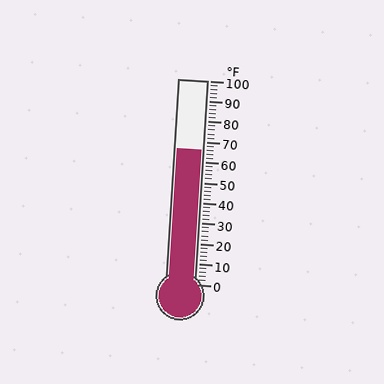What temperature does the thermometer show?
The thermometer shows approximately 66°F.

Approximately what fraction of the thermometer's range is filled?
The thermometer is filled to approximately 65% of its range.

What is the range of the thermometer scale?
The thermometer scale ranges from 0°F to 100°F.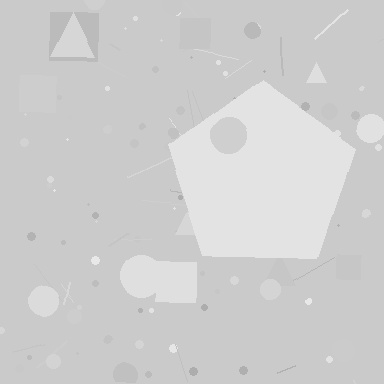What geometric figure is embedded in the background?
A pentagon is embedded in the background.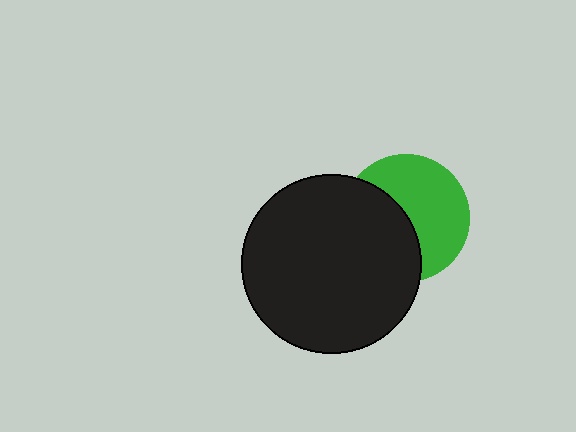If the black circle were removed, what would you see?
You would see the complete green circle.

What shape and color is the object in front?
The object in front is a black circle.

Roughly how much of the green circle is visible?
About half of it is visible (roughly 55%).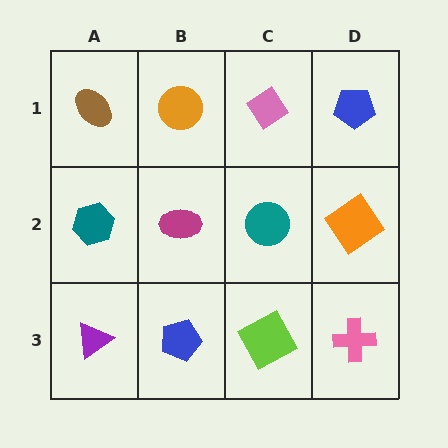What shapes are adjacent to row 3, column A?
A teal hexagon (row 2, column A), a blue pentagon (row 3, column B).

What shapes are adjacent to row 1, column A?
A teal hexagon (row 2, column A), an orange circle (row 1, column B).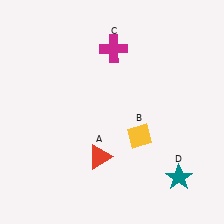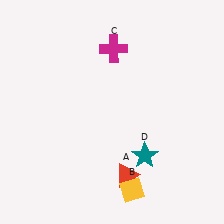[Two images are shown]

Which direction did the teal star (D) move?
The teal star (D) moved left.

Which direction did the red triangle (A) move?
The red triangle (A) moved right.